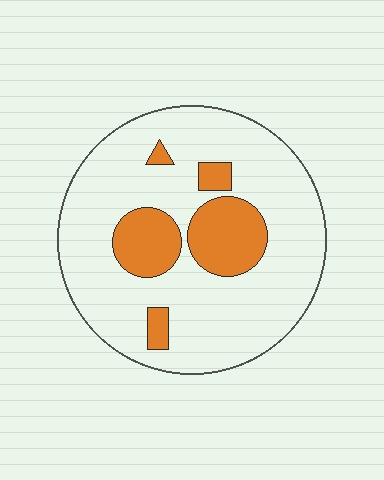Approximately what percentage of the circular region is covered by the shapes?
Approximately 20%.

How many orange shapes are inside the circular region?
5.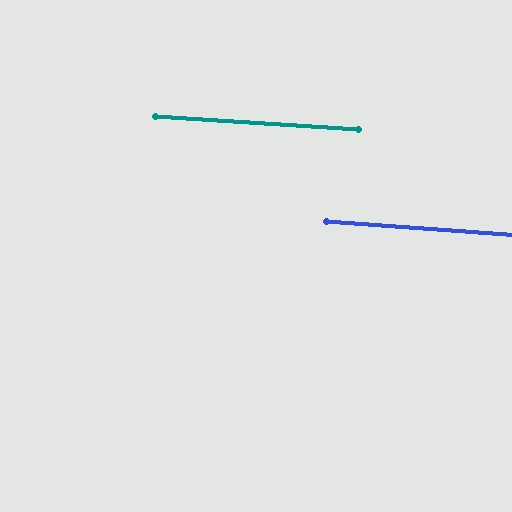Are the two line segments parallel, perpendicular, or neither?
Parallel — their directions differ by only 0.4°.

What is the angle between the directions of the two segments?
Approximately 0 degrees.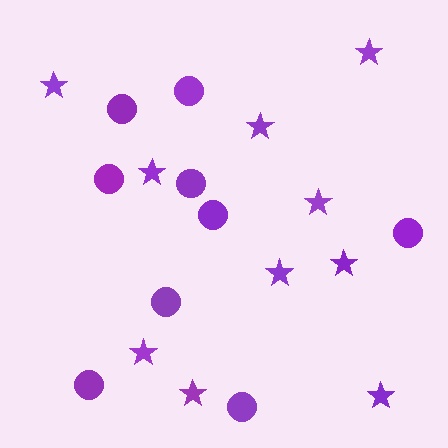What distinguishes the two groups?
There are 2 groups: one group of circles (9) and one group of stars (10).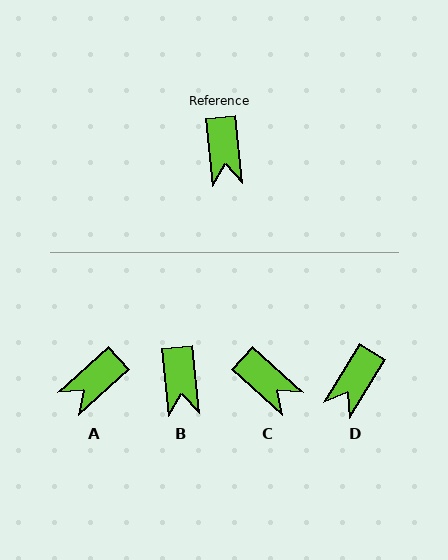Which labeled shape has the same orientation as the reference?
B.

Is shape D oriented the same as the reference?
No, it is off by about 37 degrees.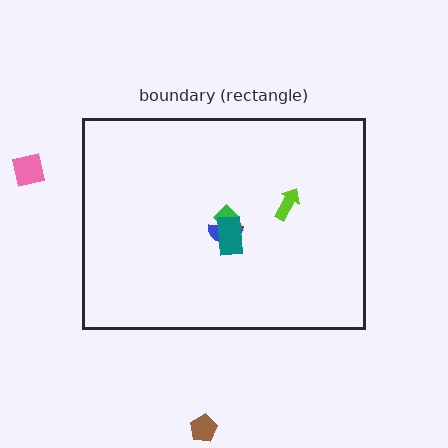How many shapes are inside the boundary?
5 inside, 2 outside.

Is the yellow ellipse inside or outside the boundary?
Inside.